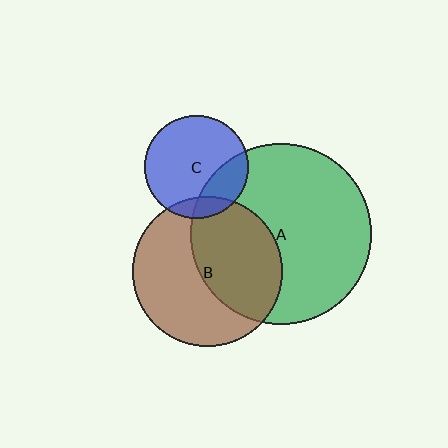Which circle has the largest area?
Circle A (green).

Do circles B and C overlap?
Yes.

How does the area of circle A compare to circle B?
Approximately 1.4 times.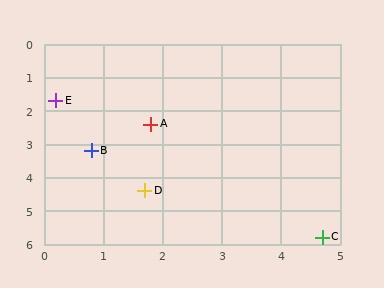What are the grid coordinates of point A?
Point A is at approximately (1.8, 2.4).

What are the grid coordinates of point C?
Point C is at approximately (4.7, 5.8).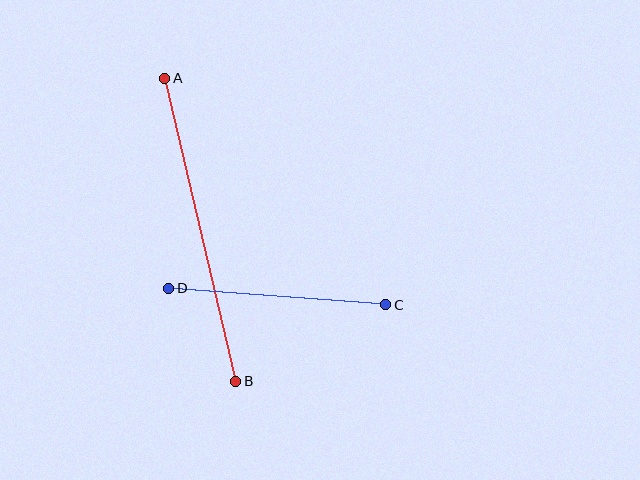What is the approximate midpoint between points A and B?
The midpoint is at approximately (200, 230) pixels.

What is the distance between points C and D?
The distance is approximately 218 pixels.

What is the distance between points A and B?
The distance is approximately 311 pixels.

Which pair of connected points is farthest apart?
Points A and B are farthest apart.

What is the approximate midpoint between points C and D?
The midpoint is at approximately (277, 296) pixels.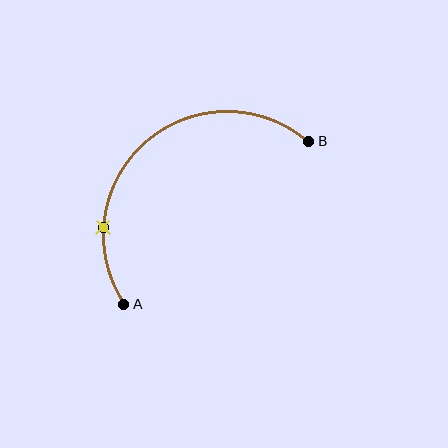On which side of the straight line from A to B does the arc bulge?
The arc bulges above and to the left of the straight line connecting A and B.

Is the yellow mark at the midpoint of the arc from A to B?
No. The yellow mark lies on the arc but is closer to endpoint A. The arc midpoint would be at the point on the curve equidistant along the arc from both A and B.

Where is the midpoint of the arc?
The arc midpoint is the point on the curve farthest from the straight line joining A and B. It sits above and to the left of that line.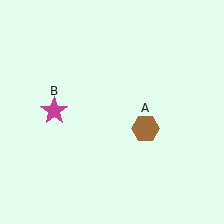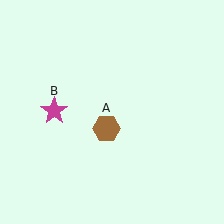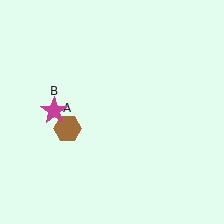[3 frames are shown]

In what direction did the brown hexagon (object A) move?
The brown hexagon (object A) moved left.